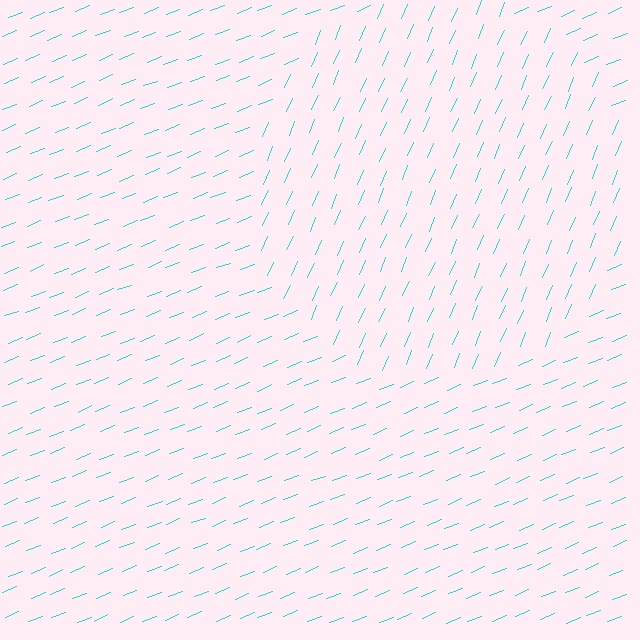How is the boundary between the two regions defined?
The boundary is defined purely by a change in line orientation (approximately 45 degrees difference). All lines are the same color and thickness.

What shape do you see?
I see a circle.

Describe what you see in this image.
The image is filled with small cyan line segments. A circle region in the image has lines oriented differently from the surrounding lines, creating a visible texture boundary.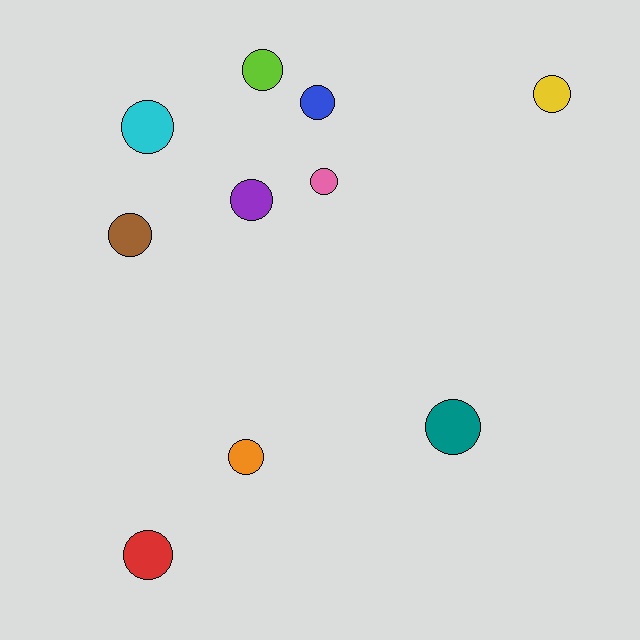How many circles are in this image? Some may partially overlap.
There are 10 circles.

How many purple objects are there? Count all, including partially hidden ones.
There is 1 purple object.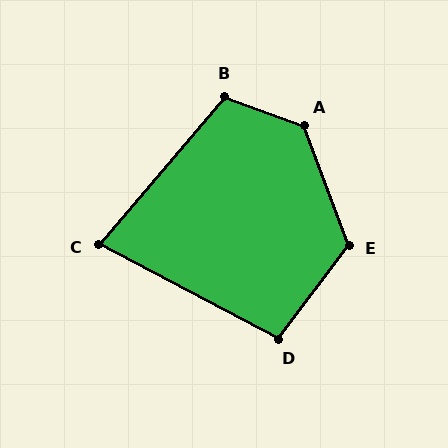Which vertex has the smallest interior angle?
C, at approximately 77 degrees.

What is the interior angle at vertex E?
Approximately 122 degrees (obtuse).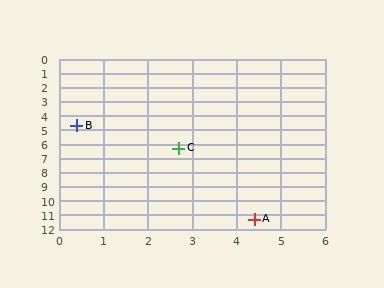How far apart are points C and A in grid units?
Points C and A are about 5.3 grid units apart.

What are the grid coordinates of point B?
Point B is at approximately (0.4, 4.7).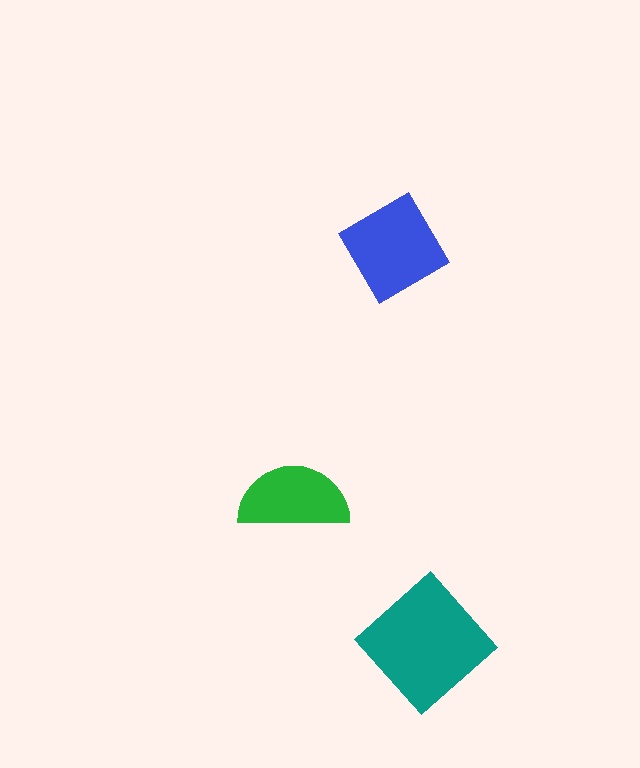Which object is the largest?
The teal diamond.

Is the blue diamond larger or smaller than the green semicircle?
Larger.